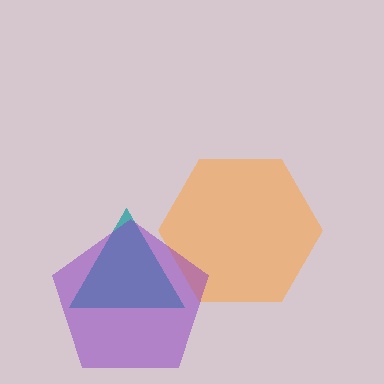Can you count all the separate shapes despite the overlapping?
Yes, there are 3 separate shapes.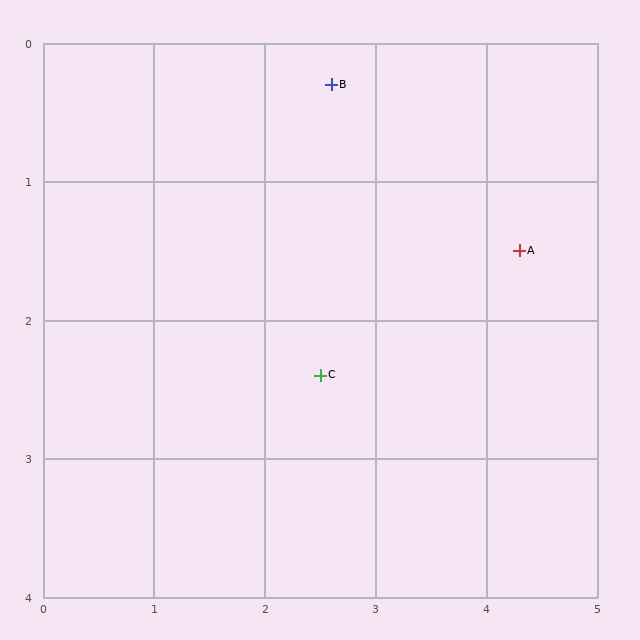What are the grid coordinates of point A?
Point A is at approximately (4.3, 1.5).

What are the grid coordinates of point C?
Point C is at approximately (2.5, 2.4).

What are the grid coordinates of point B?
Point B is at approximately (2.6, 0.3).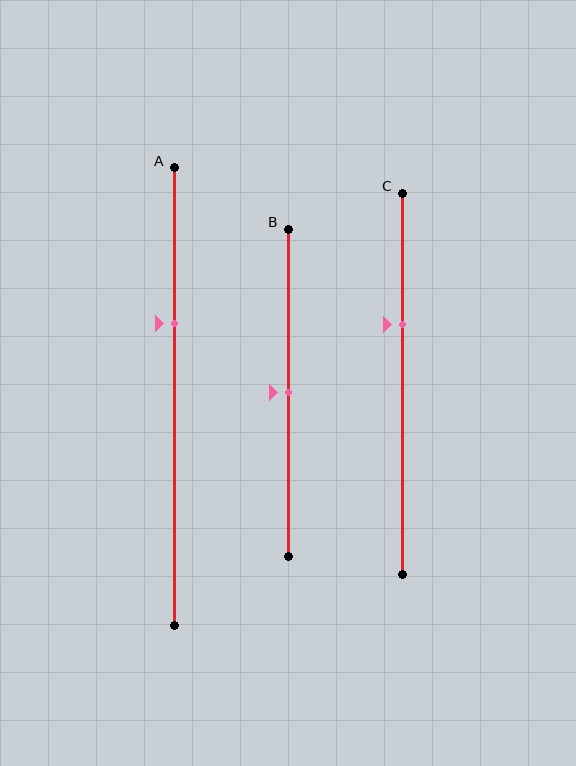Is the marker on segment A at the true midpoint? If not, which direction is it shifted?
No, the marker on segment A is shifted upward by about 16% of the segment length.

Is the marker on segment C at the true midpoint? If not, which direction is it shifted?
No, the marker on segment C is shifted upward by about 16% of the segment length.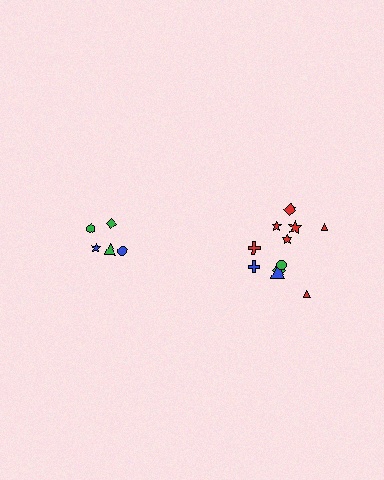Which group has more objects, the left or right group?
The right group.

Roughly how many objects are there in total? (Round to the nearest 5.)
Roughly 15 objects in total.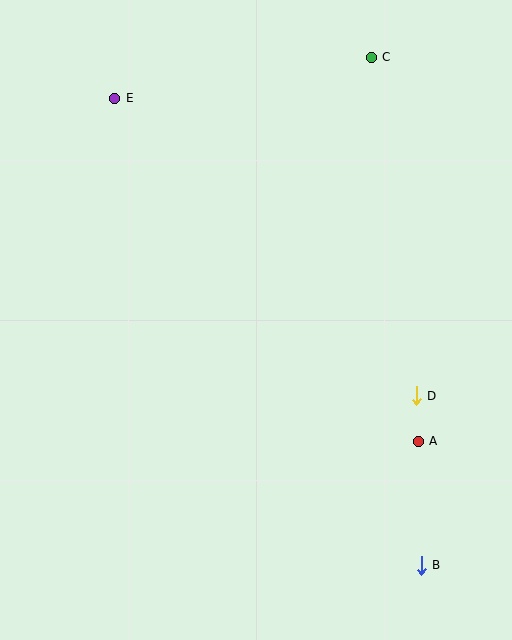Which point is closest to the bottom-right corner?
Point B is closest to the bottom-right corner.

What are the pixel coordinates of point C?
Point C is at (371, 57).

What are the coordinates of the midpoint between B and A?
The midpoint between B and A is at (420, 503).